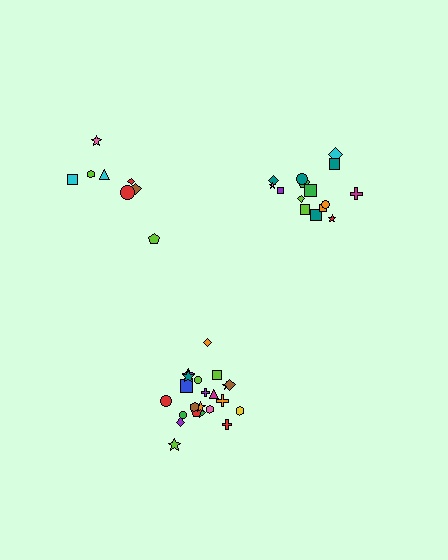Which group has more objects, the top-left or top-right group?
The top-right group.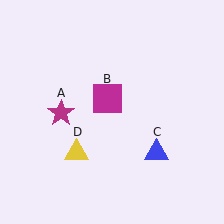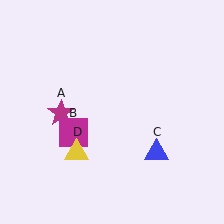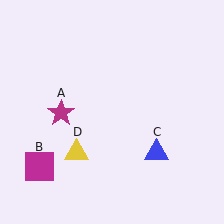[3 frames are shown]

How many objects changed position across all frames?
1 object changed position: magenta square (object B).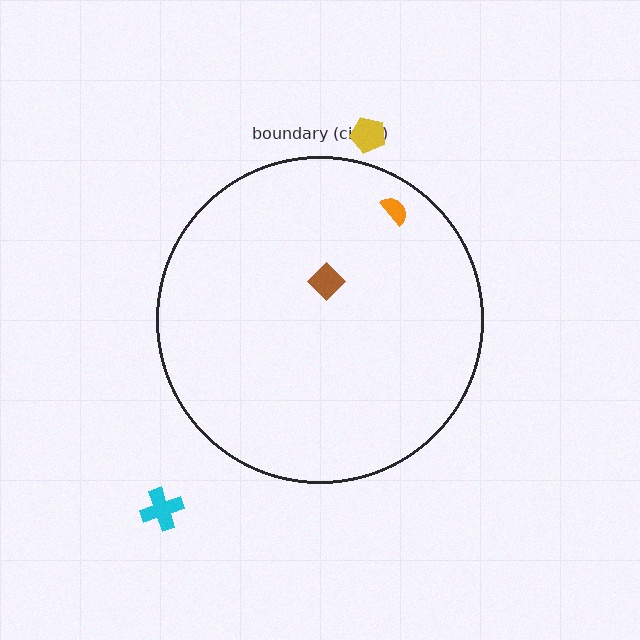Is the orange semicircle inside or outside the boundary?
Inside.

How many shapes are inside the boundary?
2 inside, 2 outside.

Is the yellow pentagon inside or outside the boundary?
Outside.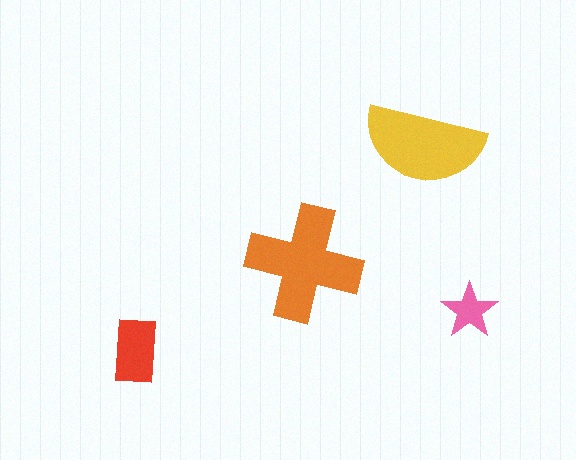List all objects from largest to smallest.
The orange cross, the yellow semicircle, the red rectangle, the pink star.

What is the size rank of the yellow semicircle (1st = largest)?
2nd.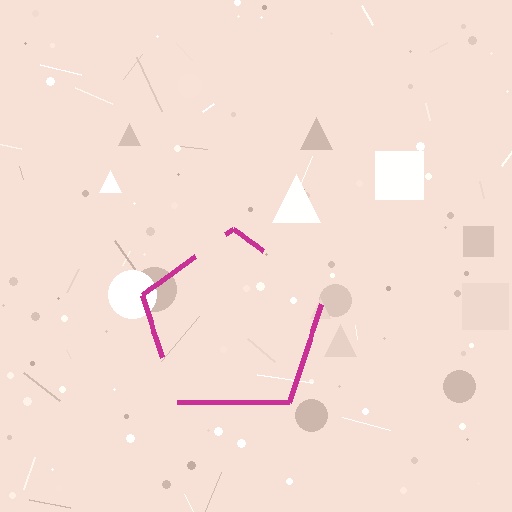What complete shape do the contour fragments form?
The contour fragments form a pentagon.